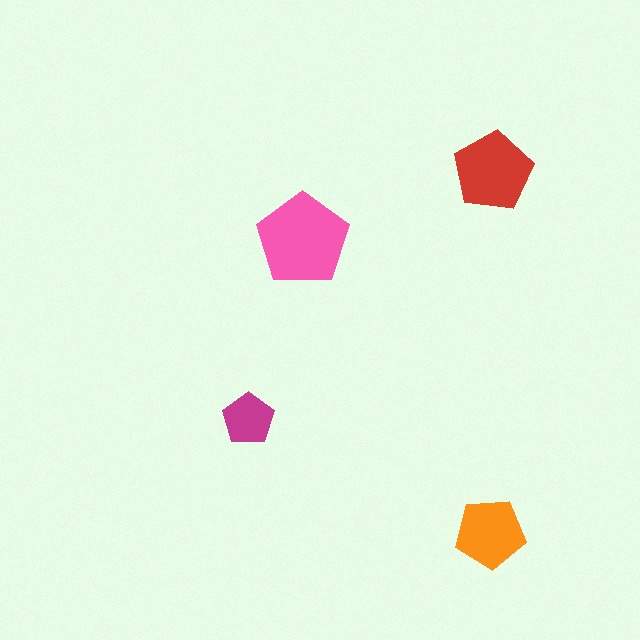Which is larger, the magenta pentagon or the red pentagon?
The red one.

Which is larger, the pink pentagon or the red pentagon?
The pink one.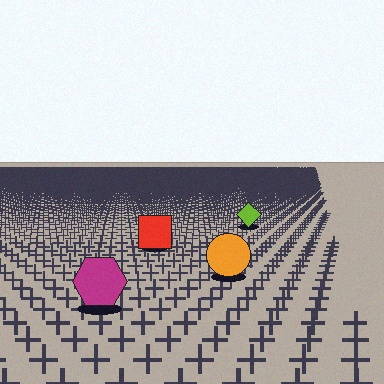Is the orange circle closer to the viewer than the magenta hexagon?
No. The magenta hexagon is closer — you can tell from the texture gradient: the ground texture is coarser near it.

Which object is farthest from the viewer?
The lime diamond is farthest from the viewer. It appears smaller and the ground texture around it is denser.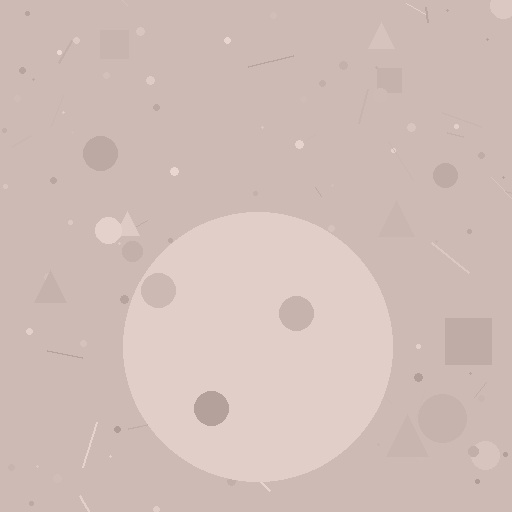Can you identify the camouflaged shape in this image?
The camouflaged shape is a circle.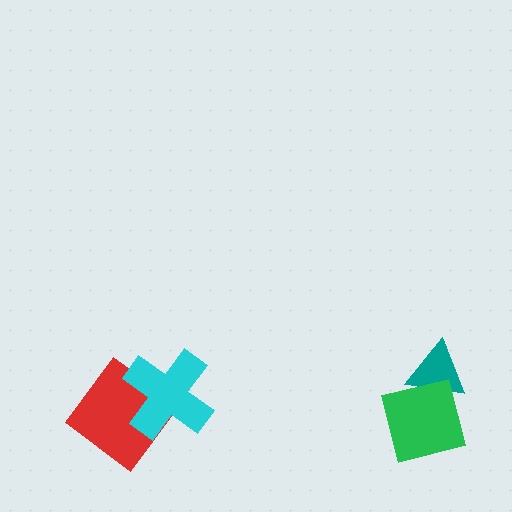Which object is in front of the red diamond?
The cyan cross is in front of the red diamond.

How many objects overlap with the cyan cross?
1 object overlaps with the cyan cross.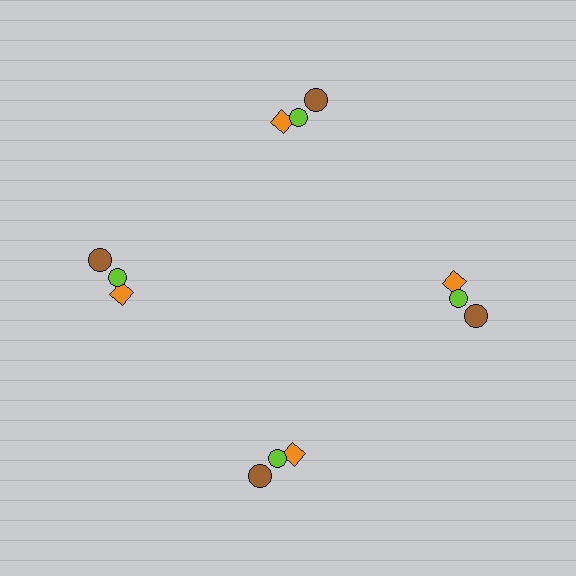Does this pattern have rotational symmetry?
Yes, this pattern has 4-fold rotational symmetry. It looks the same after rotating 90 degrees around the center.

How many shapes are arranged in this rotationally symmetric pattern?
There are 12 shapes, arranged in 4 groups of 3.